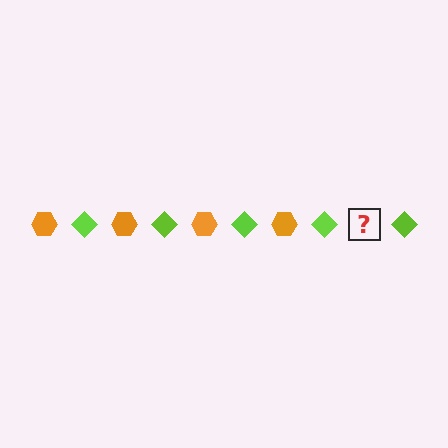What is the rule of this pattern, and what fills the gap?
The rule is that the pattern alternates between orange hexagon and lime diamond. The gap should be filled with an orange hexagon.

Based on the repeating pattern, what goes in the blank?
The blank should be an orange hexagon.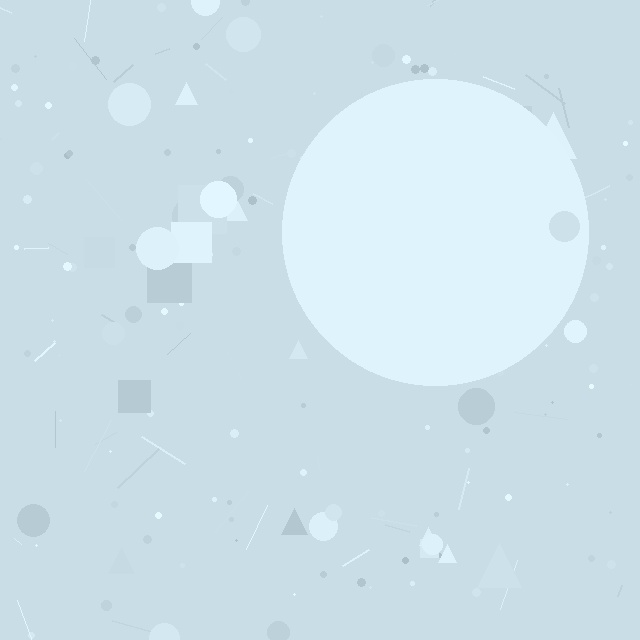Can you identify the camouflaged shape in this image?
The camouflaged shape is a circle.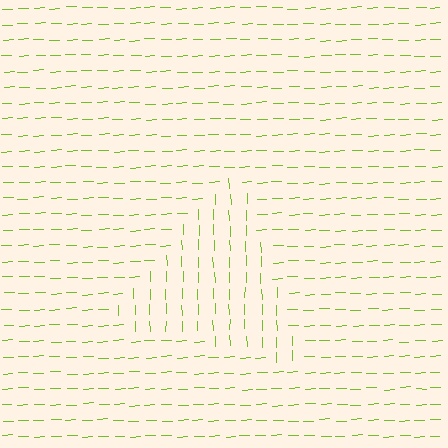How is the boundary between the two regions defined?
The boundary is defined purely by a change in line orientation (approximately 88 degrees difference). All lines are the same color and thickness.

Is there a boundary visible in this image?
Yes, there is a texture boundary formed by a change in line orientation.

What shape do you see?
I see a triangle.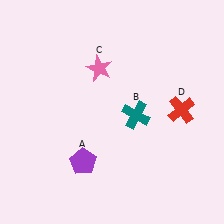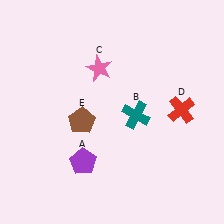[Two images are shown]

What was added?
A brown pentagon (E) was added in Image 2.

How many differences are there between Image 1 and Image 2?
There is 1 difference between the two images.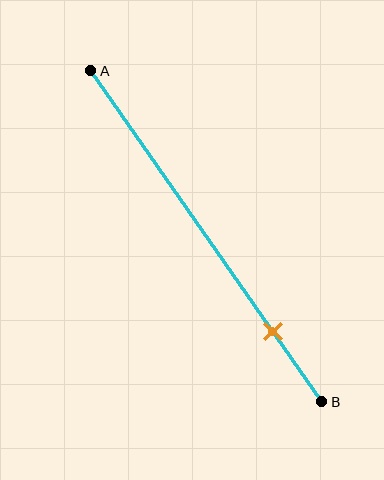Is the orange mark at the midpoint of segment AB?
No, the mark is at about 80% from A, not at the 50% midpoint.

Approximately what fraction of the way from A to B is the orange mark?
The orange mark is approximately 80% of the way from A to B.